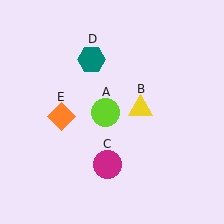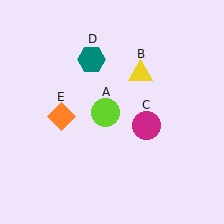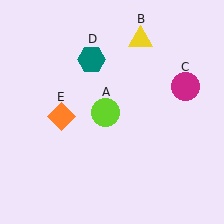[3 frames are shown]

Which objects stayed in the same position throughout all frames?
Lime circle (object A) and teal hexagon (object D) and orange diamond (object E) remained stationary.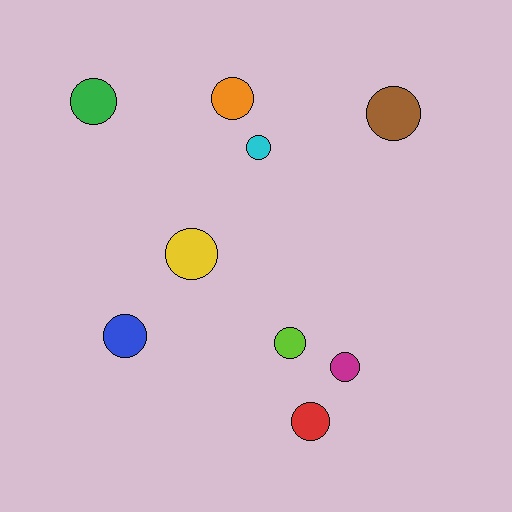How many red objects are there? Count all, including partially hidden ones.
There is 1 red object.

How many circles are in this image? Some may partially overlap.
There are 9 circles.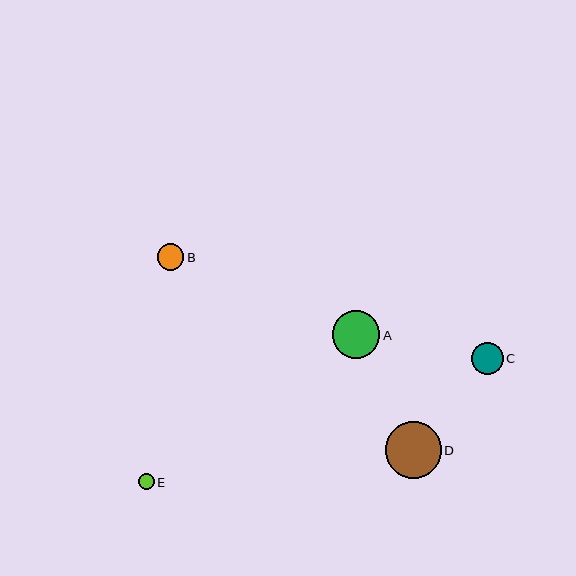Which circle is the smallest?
Circle E is the smallest with a size of approximately 16 pixels.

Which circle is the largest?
Circle D is the largest with a size of approximately 56 pixels.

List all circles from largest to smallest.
From largest to smallest: D, A, C, B, E.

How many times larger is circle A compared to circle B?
Circle A is approximately 1.8 times the size of circle B.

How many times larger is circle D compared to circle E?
Circle D is approximately 3.6 times the size of circle E.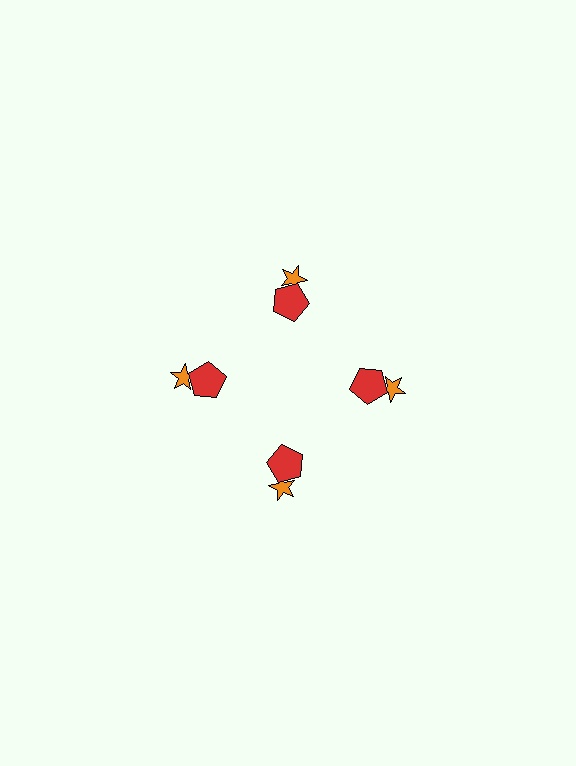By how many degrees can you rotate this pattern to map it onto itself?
The pattern maps onto itself every 90 degrees of rotation.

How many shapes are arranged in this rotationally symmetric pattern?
There are 8 shapes, arranged in 4 groups of 2.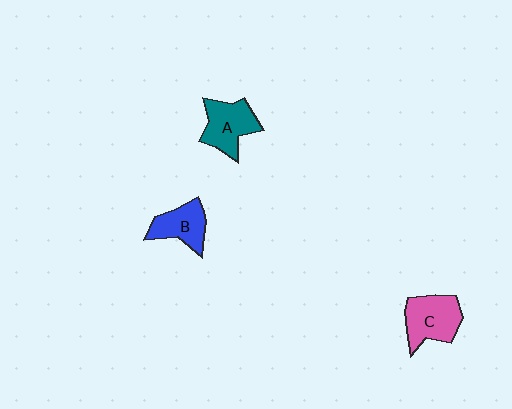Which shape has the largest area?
Shape C (pink).